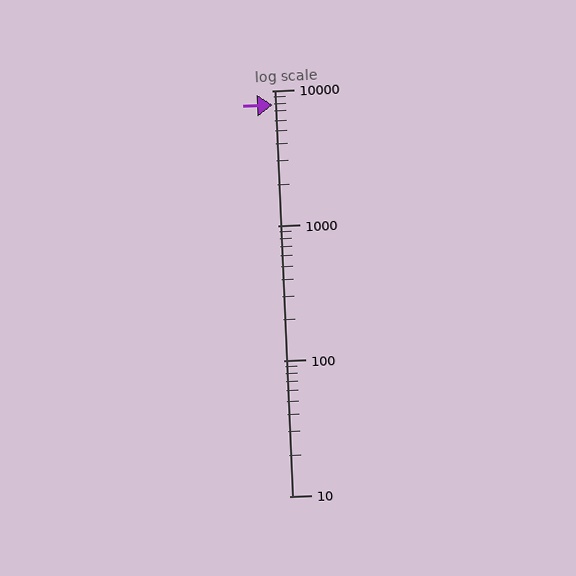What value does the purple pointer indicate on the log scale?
The pointer indicates approximately 7800.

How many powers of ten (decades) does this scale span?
The scale spans 3 decades, from 10 to 10000.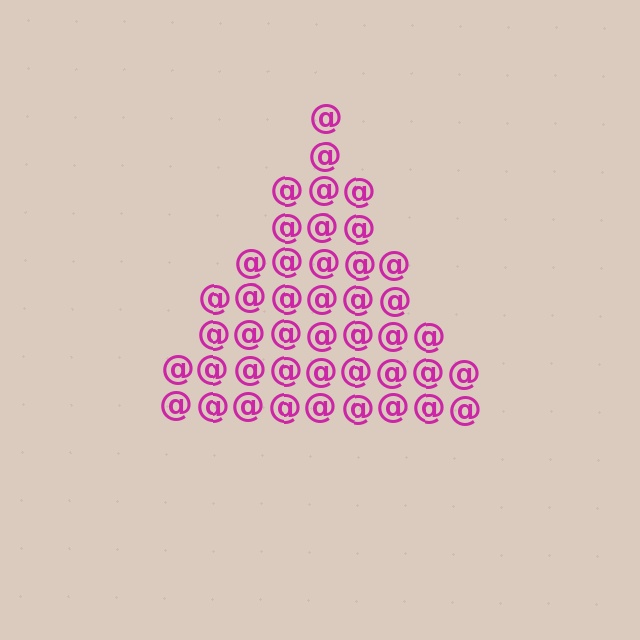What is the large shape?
The large shape is a triangle.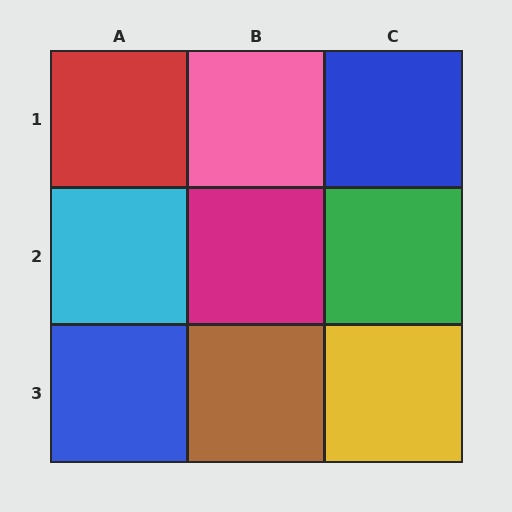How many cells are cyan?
1 cell is cyan.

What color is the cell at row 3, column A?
Blue.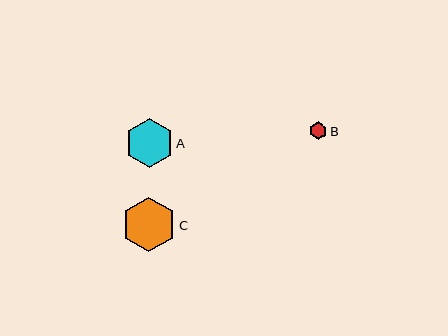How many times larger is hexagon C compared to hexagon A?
Hexagon C is approximately 1.1 times the size of hexagon A.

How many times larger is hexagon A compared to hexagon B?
Hexagon A is approximately 2.8 times the size of hexagon B.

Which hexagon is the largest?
Hexagon C is the largest with a size of approximately 55 pixels.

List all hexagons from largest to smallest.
From largest to smallest: C, A, B.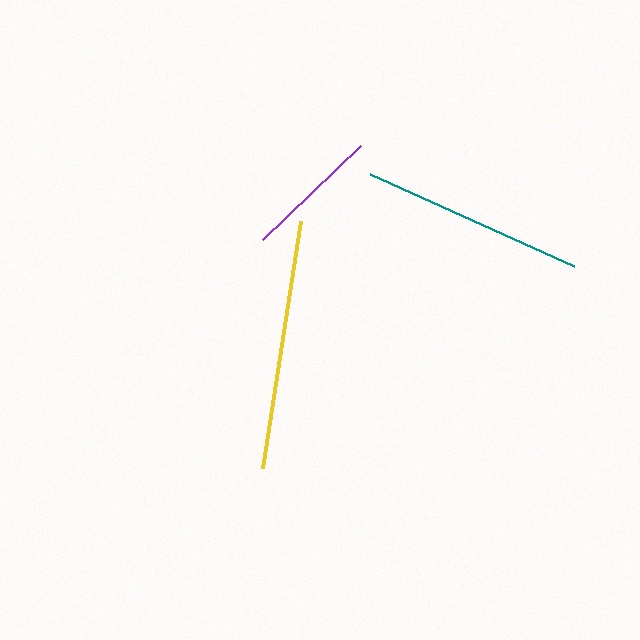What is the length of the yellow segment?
The yellow segment is approximately 250 pixels long.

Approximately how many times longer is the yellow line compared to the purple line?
The yellow line is approximately 1.8 times the length of the purple line.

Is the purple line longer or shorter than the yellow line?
The yellow line is longer than the purple line.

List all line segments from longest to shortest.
From longest to shortest: yellow, teal, purple.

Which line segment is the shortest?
The purple line is the shortest at approximately 135 pixels.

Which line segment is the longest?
The yellow line is the longest at approximately 250 pixels.